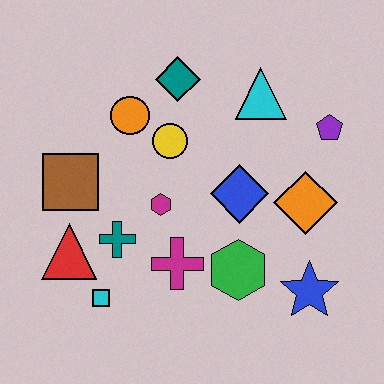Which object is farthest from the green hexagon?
The teal diamond is farthest from the green hexagon.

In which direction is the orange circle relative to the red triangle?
The orange circle is above the red triangle.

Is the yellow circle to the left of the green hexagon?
Yes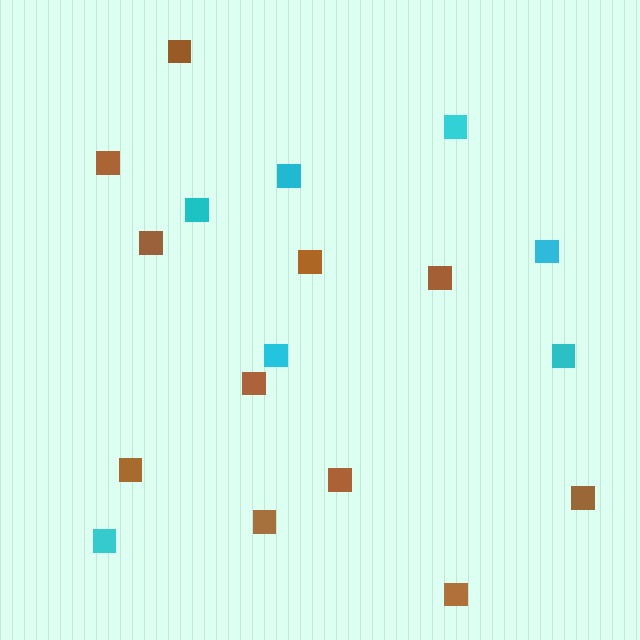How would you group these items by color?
There are 2 groups: one group of brown squares (11) and one group of cyan squares (7).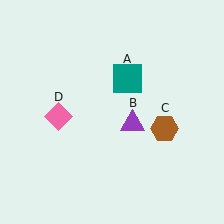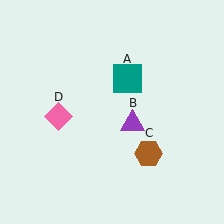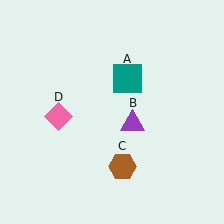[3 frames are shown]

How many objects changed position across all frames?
1 object changed position: brown hexagon (object C).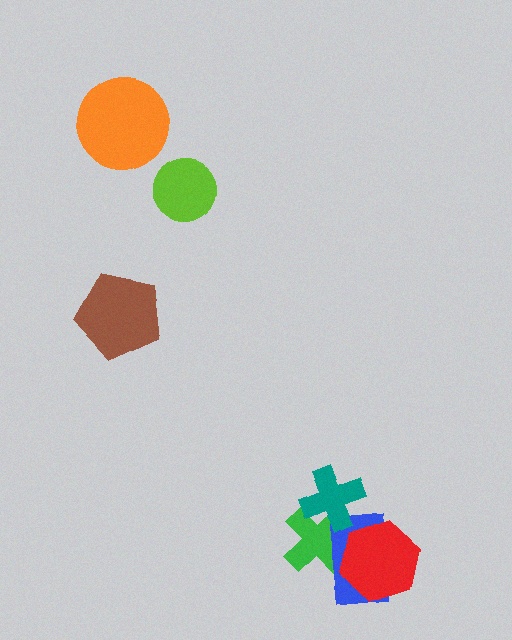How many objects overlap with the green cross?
3 objects overlap with the green cross.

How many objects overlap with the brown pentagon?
0 objects overlap with the brown pentagon.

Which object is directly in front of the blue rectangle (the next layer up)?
The red hexagon is directly in front of the blue rectangle.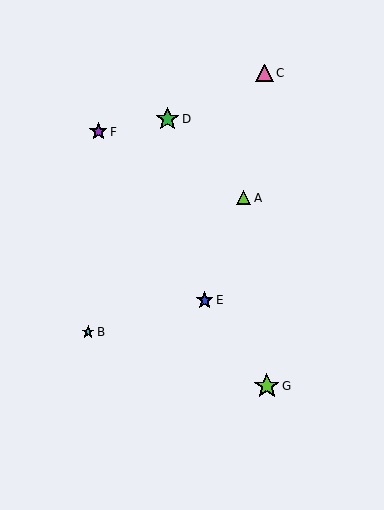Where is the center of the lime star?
The center of the lime star is at (267, 386).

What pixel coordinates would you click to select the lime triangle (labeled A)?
Click at (244, 198) to select the lime triangle A.